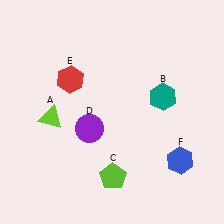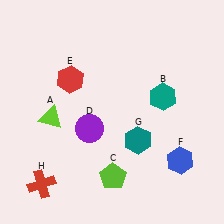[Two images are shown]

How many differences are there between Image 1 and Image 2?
There are 2 differences between the two images.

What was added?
A teal hexagon (G), a red cross (H) were added in Image 2.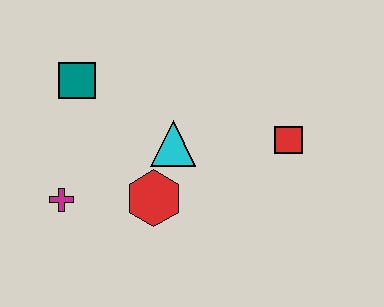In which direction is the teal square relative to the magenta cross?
The teal square is above the magenta cross.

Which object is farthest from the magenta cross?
The red square is farthest from the magenta cross.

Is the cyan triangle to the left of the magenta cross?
No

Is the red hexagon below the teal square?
Yes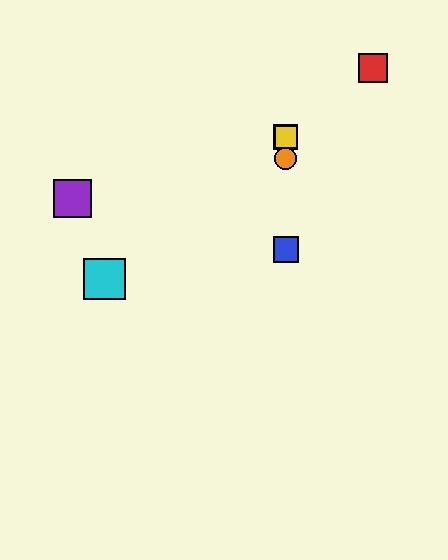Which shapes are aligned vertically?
The blue square, the green square, the yellow square, the orange circle are aligned vertically.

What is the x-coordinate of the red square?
The red square is at x≈373.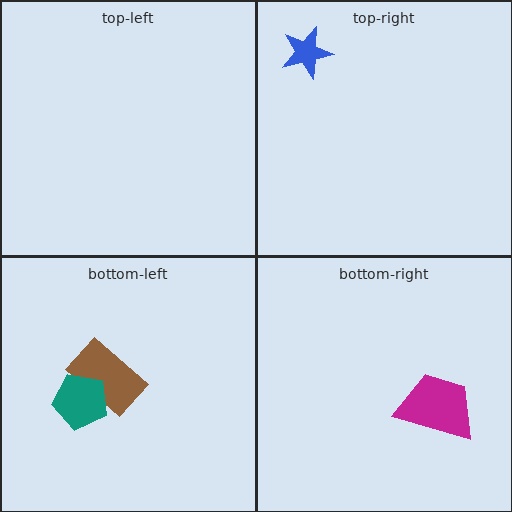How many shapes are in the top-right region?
1.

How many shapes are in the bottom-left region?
2.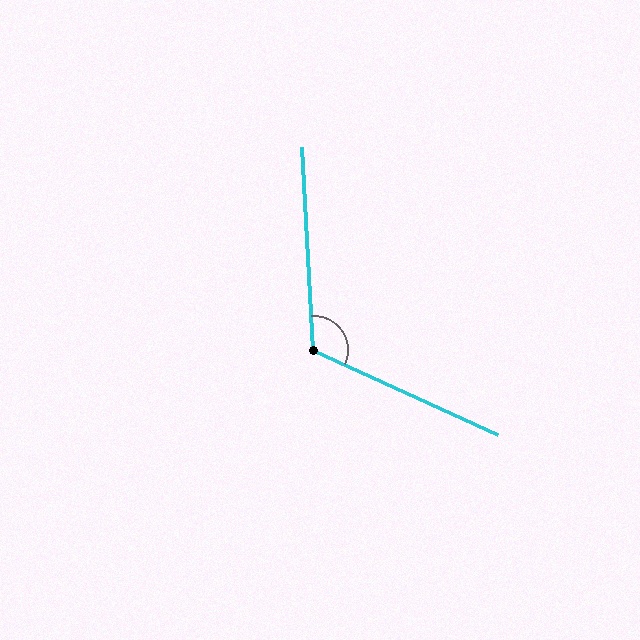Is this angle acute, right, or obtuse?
It is obtuse.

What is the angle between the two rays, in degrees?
Approximately 118 degrees.